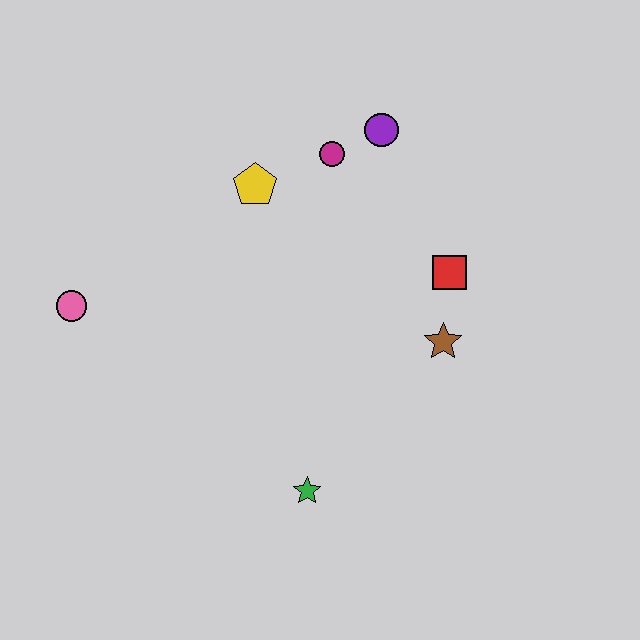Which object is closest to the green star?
The brown star is closest to the green star.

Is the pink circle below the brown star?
No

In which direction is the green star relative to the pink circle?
The green star is to the right of the pink circle.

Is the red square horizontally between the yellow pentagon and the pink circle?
No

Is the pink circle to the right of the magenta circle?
No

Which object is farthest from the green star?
The purple circle is farthest from the green star.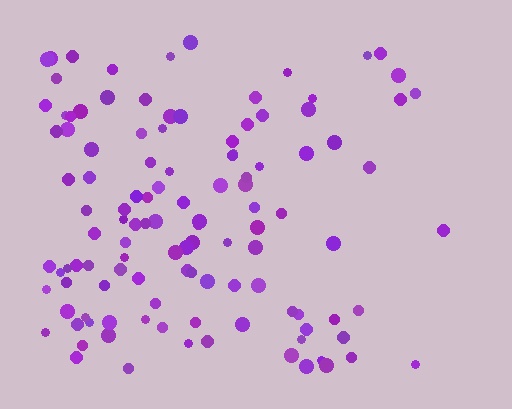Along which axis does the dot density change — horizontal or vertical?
Horizontal.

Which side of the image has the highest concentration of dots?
The left.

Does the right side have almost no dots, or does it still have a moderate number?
Still a moderate number, just noticeably fewer than the left.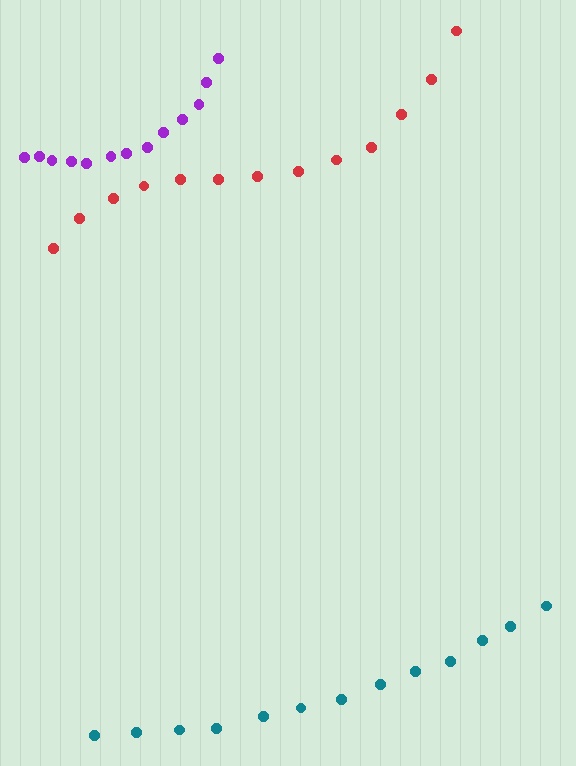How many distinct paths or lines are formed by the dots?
There are 3 distinct paths.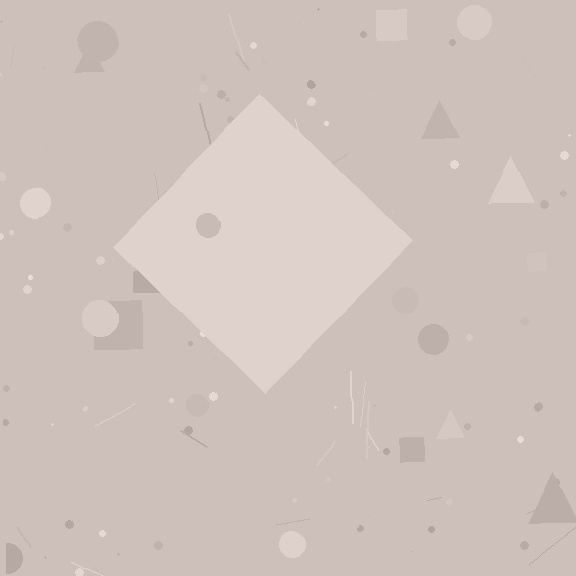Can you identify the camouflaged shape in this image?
The camouflaged shape is a diamond.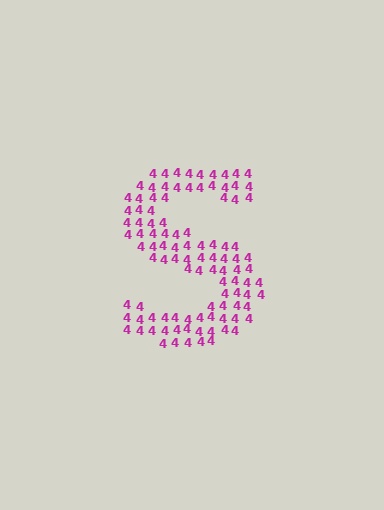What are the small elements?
The small elements are digit 4's.